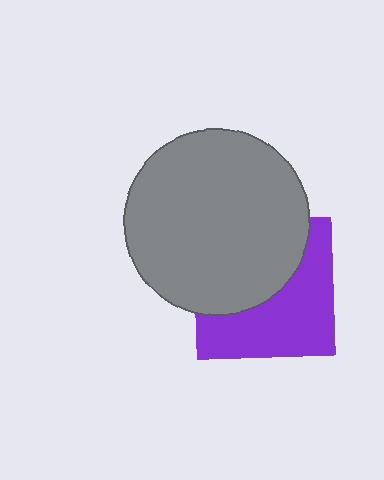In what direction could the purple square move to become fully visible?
The purple square could move down. That would shift it out from behind the gray circle entirely.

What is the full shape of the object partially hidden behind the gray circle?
The partially hidden object is a purple square.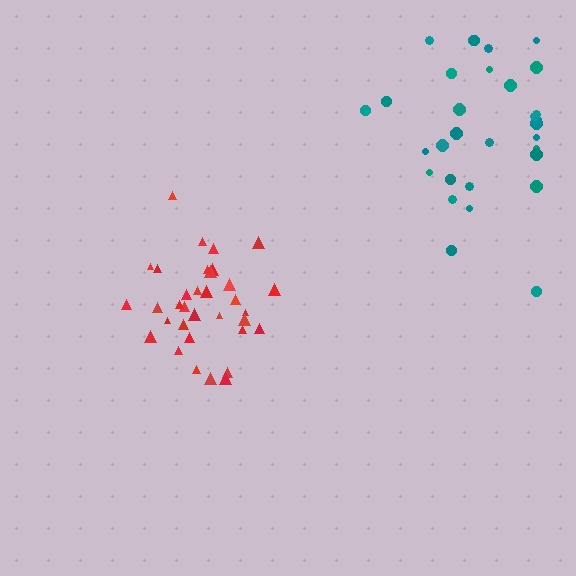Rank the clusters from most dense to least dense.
red, teal.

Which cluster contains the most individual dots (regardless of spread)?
Red (34).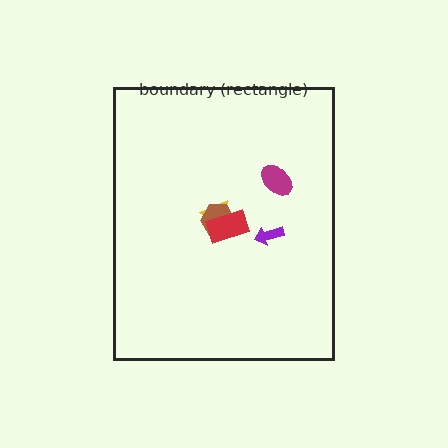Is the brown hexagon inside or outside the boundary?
Inside.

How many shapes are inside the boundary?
5 inside, 0 outside.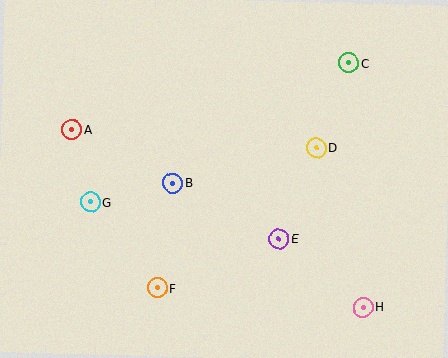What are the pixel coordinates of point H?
Point H is at (363, 307).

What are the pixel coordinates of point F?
Point F is at (157, 288).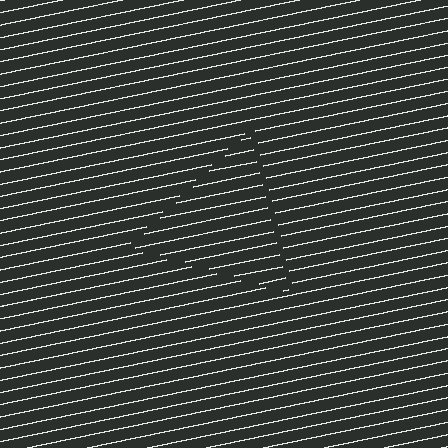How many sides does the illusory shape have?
3 sides — the line-ends trace a triangle.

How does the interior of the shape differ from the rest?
The interior of the shape contains the same grating, shifted by half a period — the contour is defined by the phase discontinuity where line-ends from the inner and outer gratings abut.